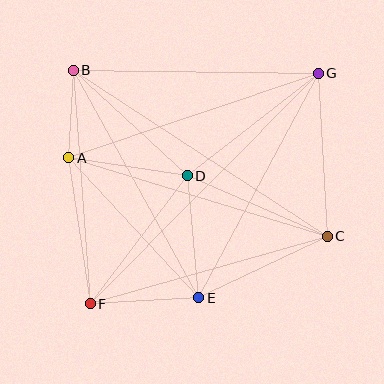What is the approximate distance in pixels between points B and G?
The distance between B and G is approximately 245 pixels.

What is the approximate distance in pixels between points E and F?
The distance between E and F is approximately 109 pixels.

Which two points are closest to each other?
Points A and B are closest to each other.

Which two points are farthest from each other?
Points F and G are farthest from each other.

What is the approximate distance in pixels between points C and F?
The distance between C and F is approximately 246 pixels.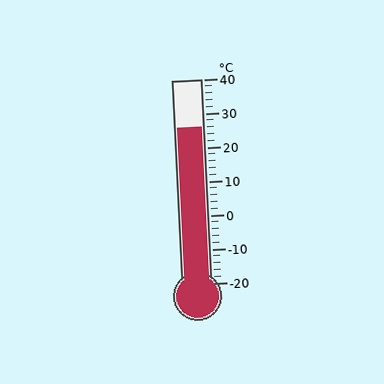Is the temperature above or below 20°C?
The temperature is above 20°C.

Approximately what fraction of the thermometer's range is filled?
The thermometer is filled to approximately 75% of its range.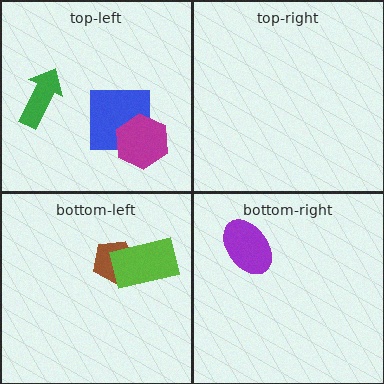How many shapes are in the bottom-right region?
1.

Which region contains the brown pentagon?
The bottom-left region.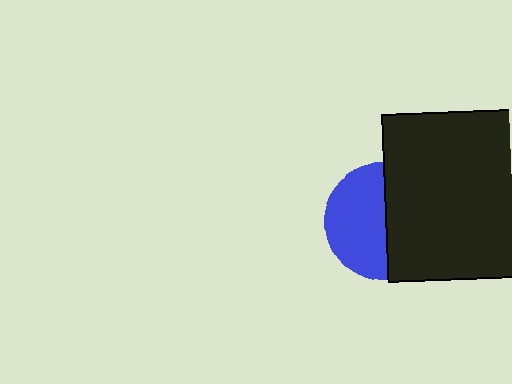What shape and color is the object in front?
The object in front is a black square.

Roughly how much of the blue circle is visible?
About half of it is visible (roughly 51%).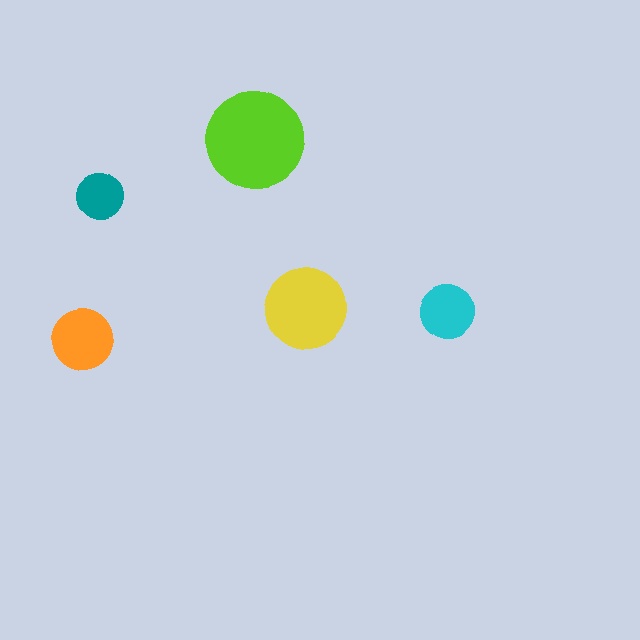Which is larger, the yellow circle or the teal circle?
The yellow one.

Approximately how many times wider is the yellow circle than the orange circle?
About 1.5 times wider.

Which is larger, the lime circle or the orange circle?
The lime one.